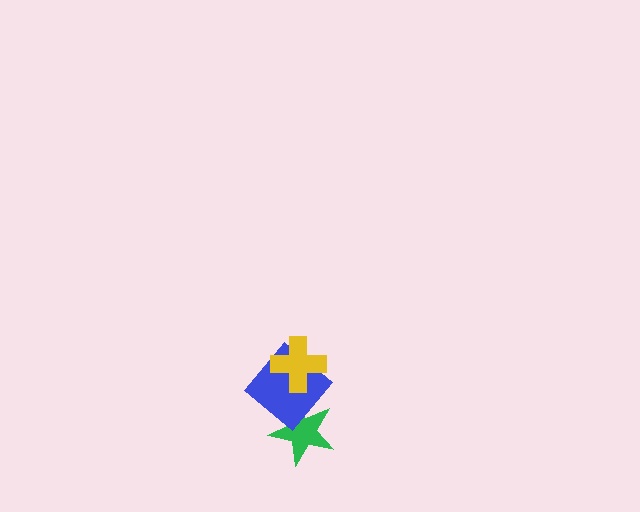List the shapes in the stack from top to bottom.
From top to bottom: the yellow cross, the blue diamond, the green star.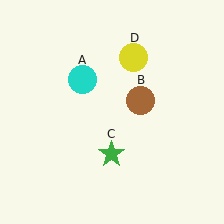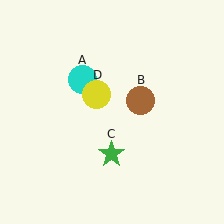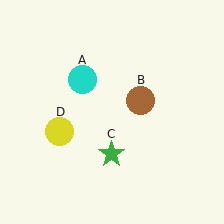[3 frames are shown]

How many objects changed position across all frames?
1 object changed position: yellow circle (object D).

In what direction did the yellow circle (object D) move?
The yellow circle (object D) moved down and to the left.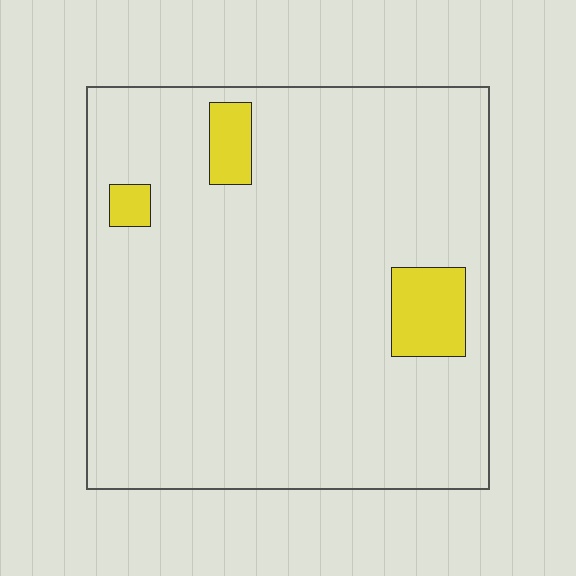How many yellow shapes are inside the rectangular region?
3.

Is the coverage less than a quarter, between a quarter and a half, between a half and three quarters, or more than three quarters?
Less than a quarter.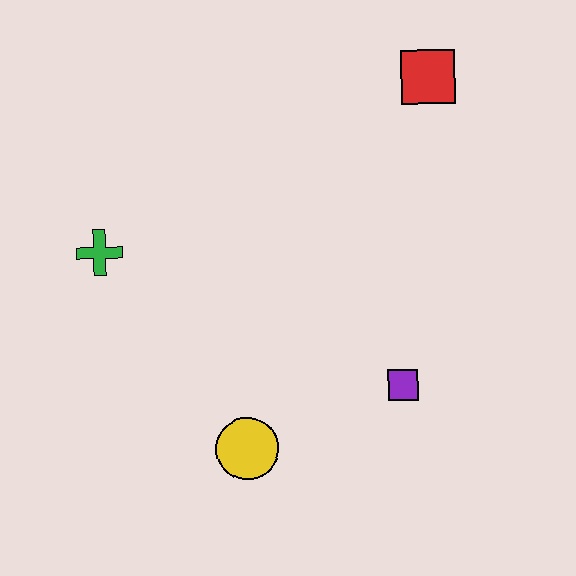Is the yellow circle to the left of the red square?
Yes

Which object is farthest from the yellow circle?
The red square is farthest from the yellow circle.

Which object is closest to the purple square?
The yellow circle is closest to the purple square.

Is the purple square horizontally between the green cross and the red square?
Yes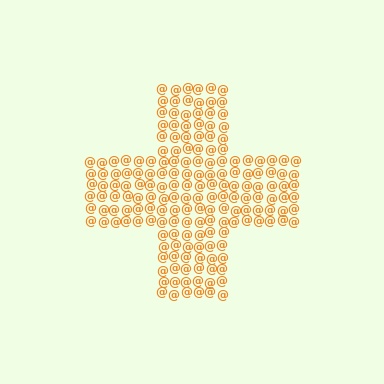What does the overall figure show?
The overall figure shows a cross.